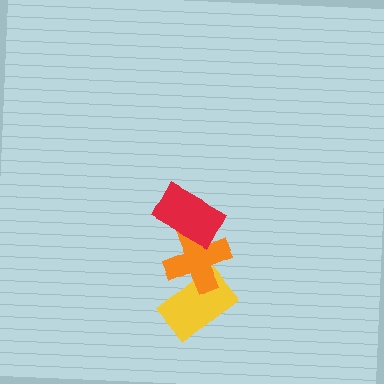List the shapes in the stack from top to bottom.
From top to bottom: the red rectangle, the orange cross, the yellow rectangle.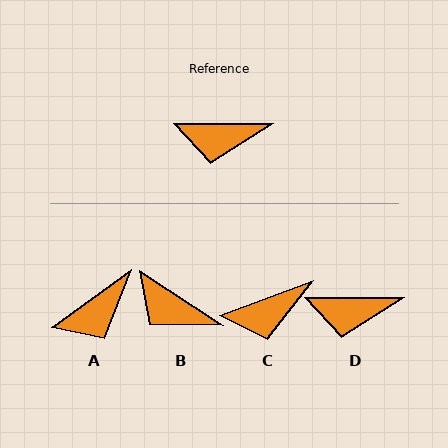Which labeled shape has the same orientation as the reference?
D.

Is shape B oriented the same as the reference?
No, it is off by about 33 degrees.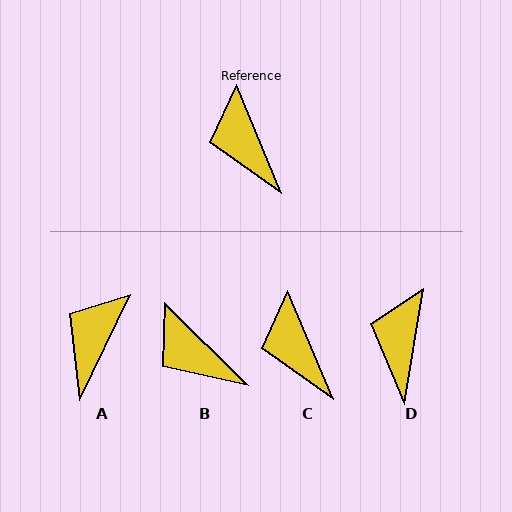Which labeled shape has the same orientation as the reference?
C.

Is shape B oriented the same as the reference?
No, it is off by about 23 degrees.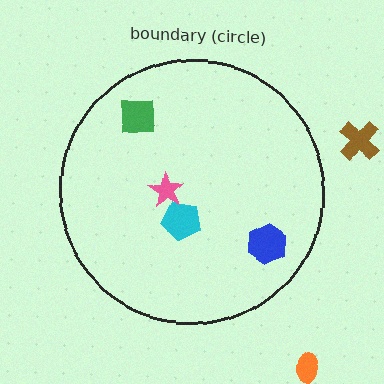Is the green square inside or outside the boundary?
Inside.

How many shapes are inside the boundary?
4 inside, 2 outside.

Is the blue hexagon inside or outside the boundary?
Inside.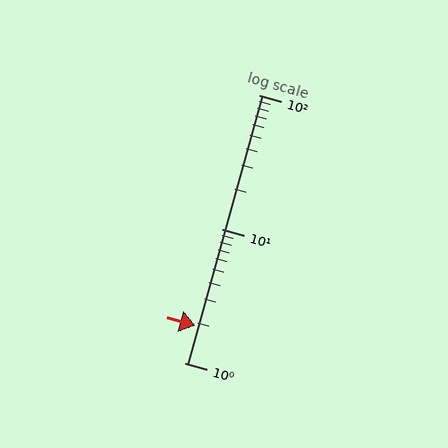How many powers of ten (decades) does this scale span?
The scale spans 2 decades, from 1 to 100.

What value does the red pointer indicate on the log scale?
The pointer indicates approximately 1.9.